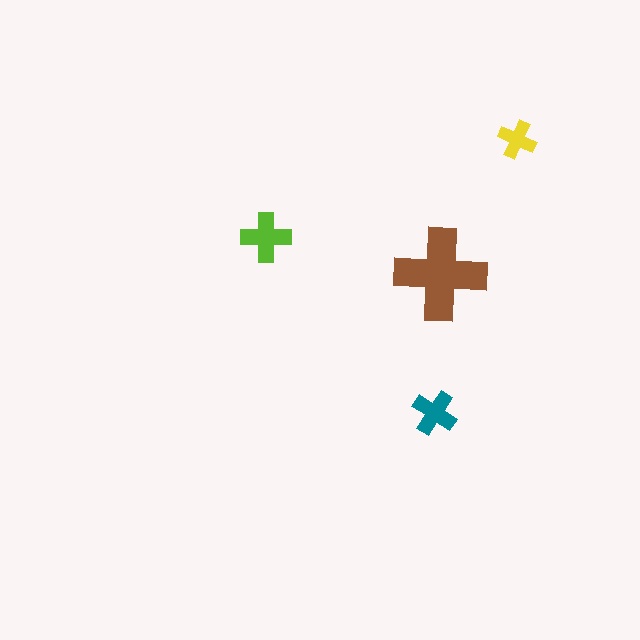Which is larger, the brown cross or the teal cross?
The brown one.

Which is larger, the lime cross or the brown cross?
The brown one.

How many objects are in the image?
There are 4 objects in the image.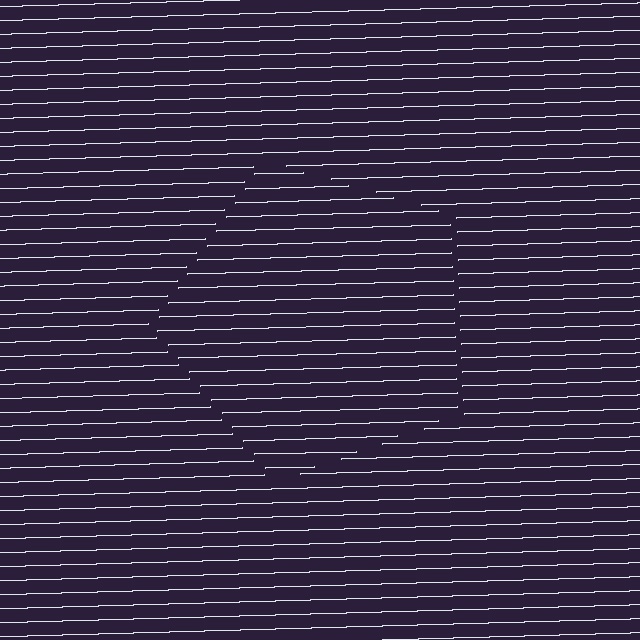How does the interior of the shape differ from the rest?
The interior of the shape contains the same grating, shifted by half a period — the contour is defined by the phase discontinuity where line-ends from the inner and outer gratings abut.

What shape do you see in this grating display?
An illusory pentagon. The interior of the shape contains the same grating, shifted by half a period — the contour is defined by the phase discontinuity where line-ends from the inner and outer gratings abut.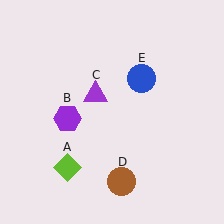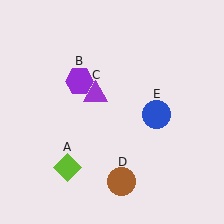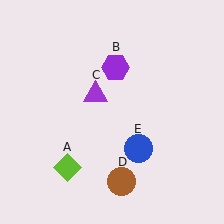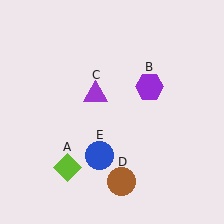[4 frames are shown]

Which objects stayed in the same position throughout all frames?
Lime diamond (object A) and purple triangle (object C) and brown circle (object D) remained stationary.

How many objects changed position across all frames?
2 objects changed position: purple hexagon (object B), blue circle (object E).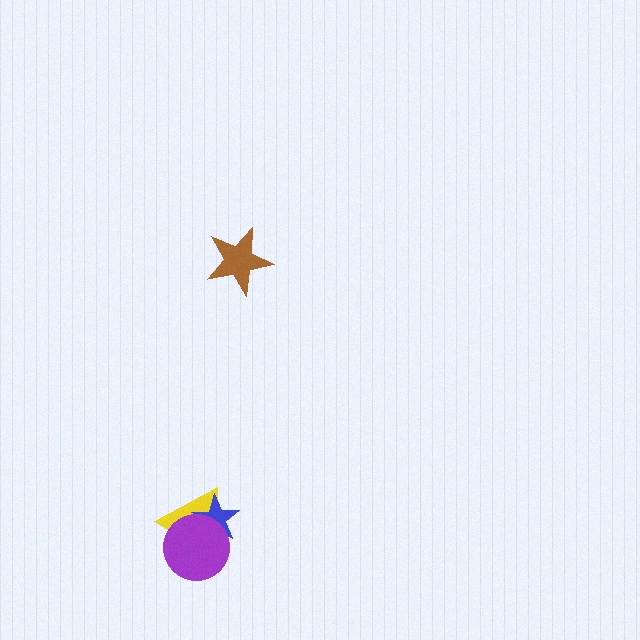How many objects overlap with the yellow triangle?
2 objects overlap with the yellow triangle.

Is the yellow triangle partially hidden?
Yes, it is partially covered by another shape.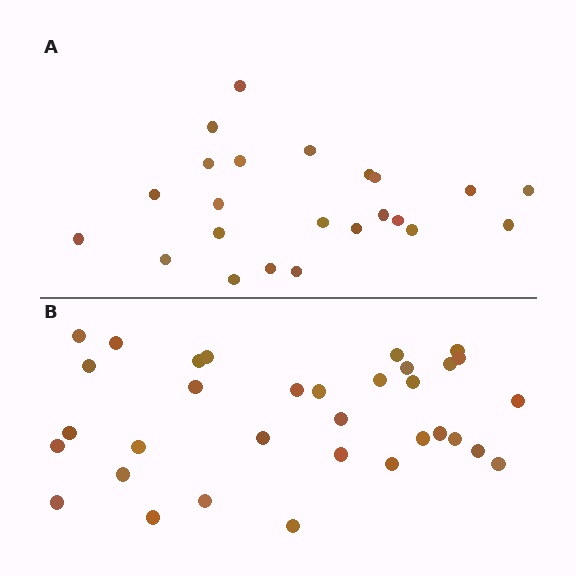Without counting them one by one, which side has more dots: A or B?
Region B (the bottom region) has more dots.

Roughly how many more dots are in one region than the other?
Region B has roughly 10 or so more dots than region A.